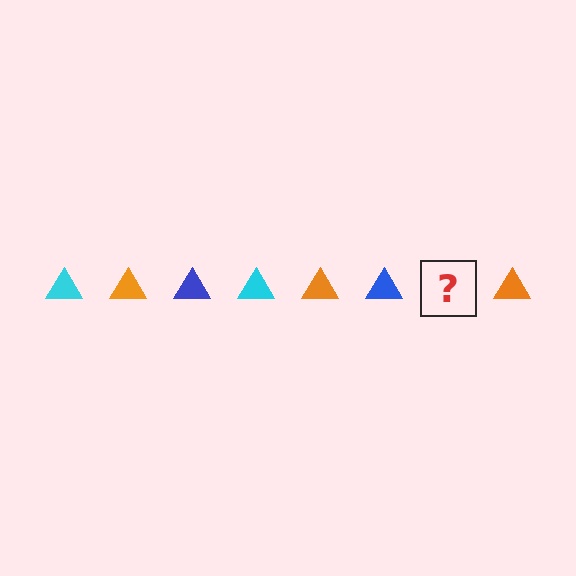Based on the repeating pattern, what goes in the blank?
The blank should be a cyan triangle.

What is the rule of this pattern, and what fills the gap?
The rule is that the pattern cycles through cyan, orange, blue triangles. The gap should be filled with a cyan triangle.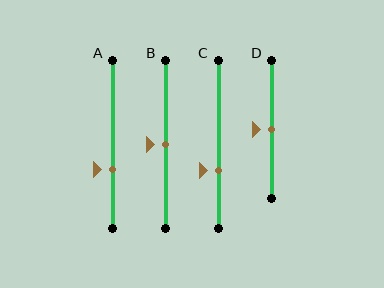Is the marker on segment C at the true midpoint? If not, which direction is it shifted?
No, the marker on segment C is shifted downward by about 16% of the segment length.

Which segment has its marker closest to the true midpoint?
Segment B has its marker closest to the true midpoint.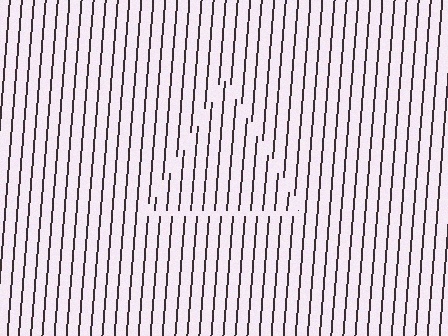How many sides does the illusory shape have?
3 sides — the line-ends trace a triangle.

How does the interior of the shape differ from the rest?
The interior of the shape contains the same grating, shifted by half a period — the contour is defined by the phase discontinuity where line-ends from the inner and outer gratings abut.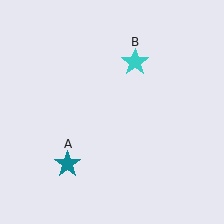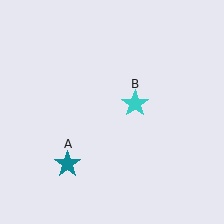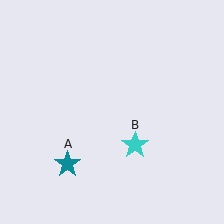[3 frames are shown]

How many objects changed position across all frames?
1 object changed position: cyan star (object B).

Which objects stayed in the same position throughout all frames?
Teal star (object A) remained stationary.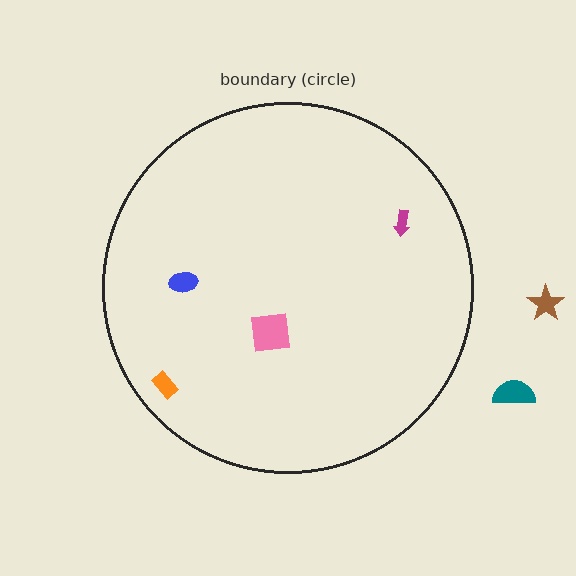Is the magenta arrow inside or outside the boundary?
Inside.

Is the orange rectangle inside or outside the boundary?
Inside.